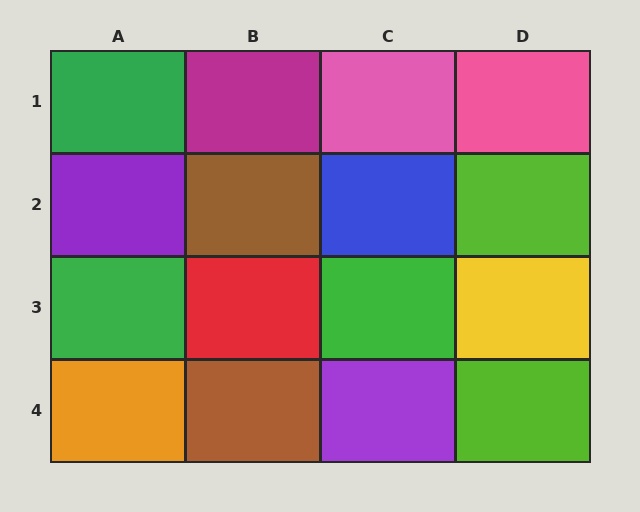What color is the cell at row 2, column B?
Brown.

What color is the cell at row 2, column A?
Purple.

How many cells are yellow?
1 cell is yellow.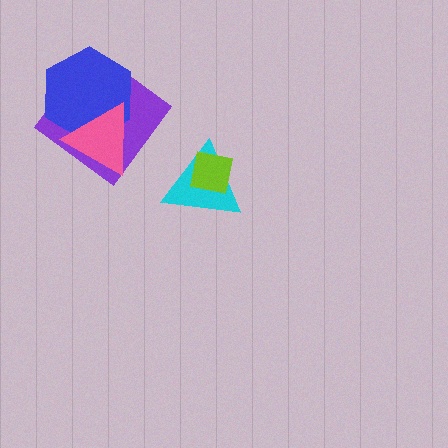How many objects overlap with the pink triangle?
2 objects overlap with the pink triangle.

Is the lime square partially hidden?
No, no other shape covers it.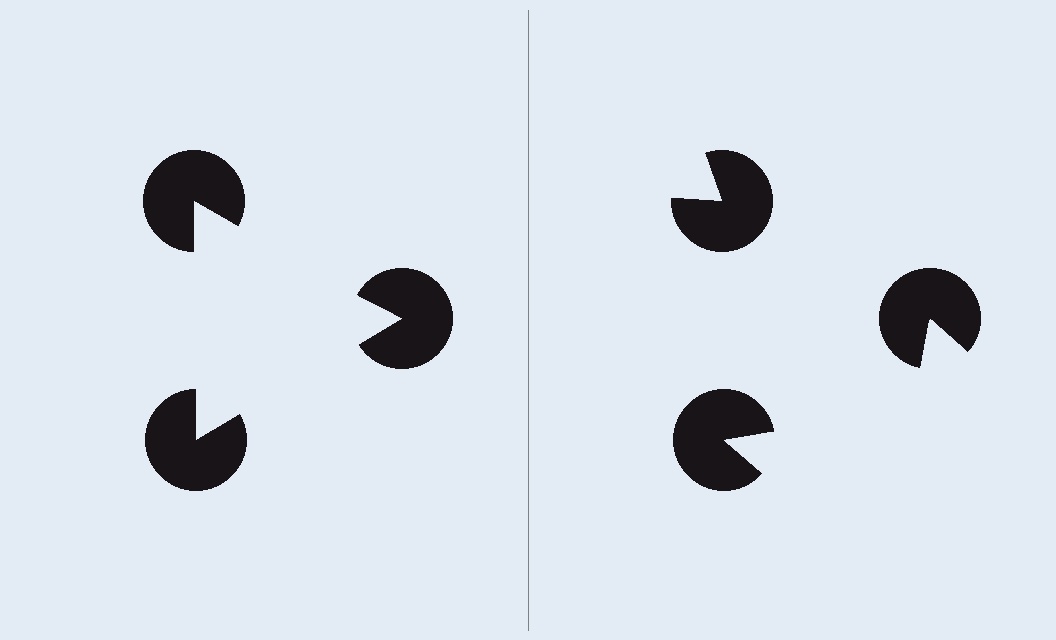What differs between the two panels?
The pac-man discs are positioned identically on both sides; only the wedge orientations differ. On the left they align to a triangle; on the right they are misaligned.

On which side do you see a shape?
An illusory triangle appears on the left side. On the right side the wedge cuts are rotated, so no coherent shape forms.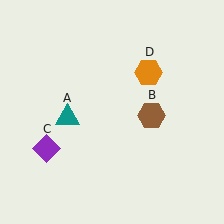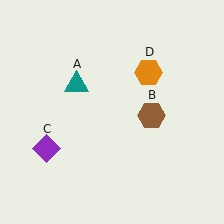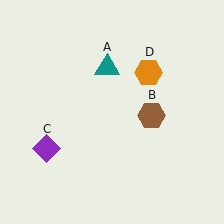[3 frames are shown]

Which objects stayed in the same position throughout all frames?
Brown hexagon (object B) and purple diamond (object C) and orange hexagon (object D) remained stationary.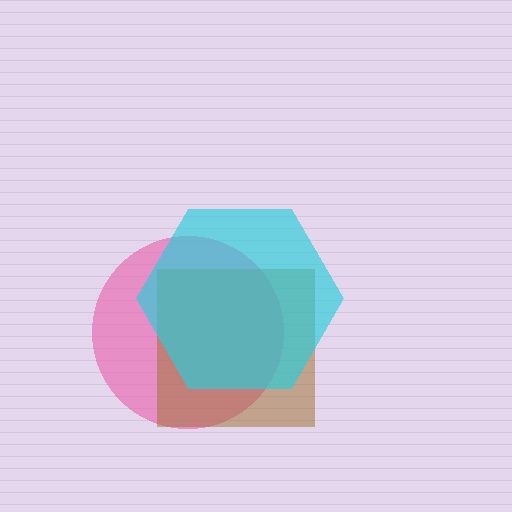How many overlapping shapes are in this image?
There are 3 overlapping shapes in the image.